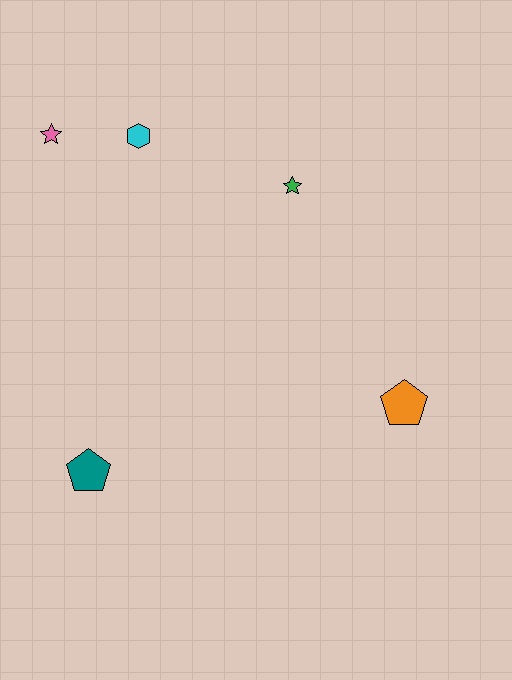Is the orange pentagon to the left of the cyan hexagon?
No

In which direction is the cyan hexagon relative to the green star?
The cyan hexagon is to the left of the green star.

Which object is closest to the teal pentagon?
The orange pentagon is closest to the teal pentagon.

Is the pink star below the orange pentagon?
No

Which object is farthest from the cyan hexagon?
The orange pentagon is farthest from the cyan hexagon.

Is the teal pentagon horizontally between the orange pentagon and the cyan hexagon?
No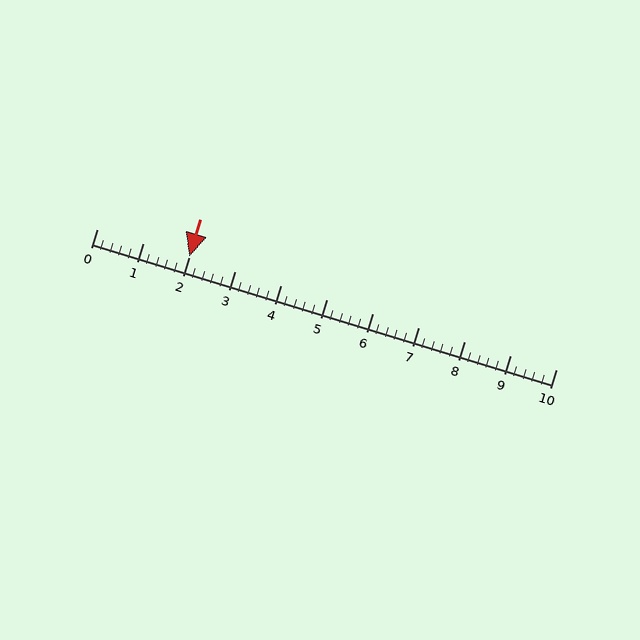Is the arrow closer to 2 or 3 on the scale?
The arrow is closer to 2.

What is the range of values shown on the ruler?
The ruler shows values from 0 to 10.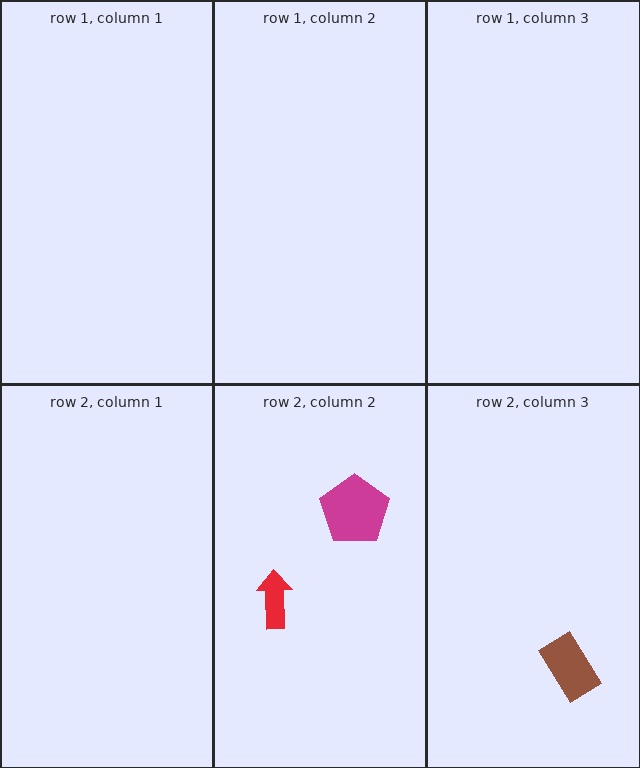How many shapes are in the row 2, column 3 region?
1.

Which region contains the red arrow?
The row 2, column 2 region.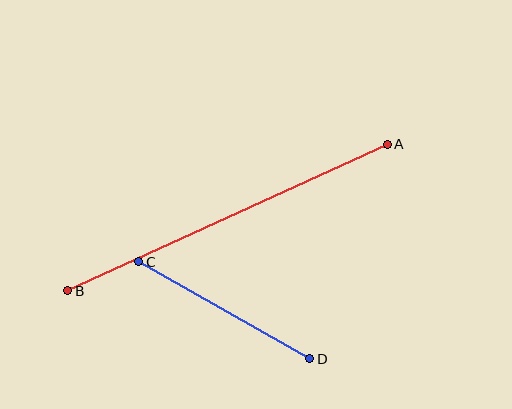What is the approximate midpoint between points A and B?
The midpoint is at approximately (228, 217) pixels.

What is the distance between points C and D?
The distance is approximately 196 pixels.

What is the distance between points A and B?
The distance is approximately 351 pixels.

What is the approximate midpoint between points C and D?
The midpoint is at approximately (224, 310) pixels.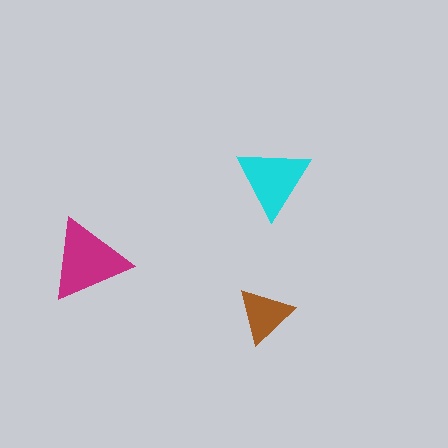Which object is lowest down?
The brown triangle is bottommost.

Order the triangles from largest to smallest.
the magenta one, the cyan one, the brown one.